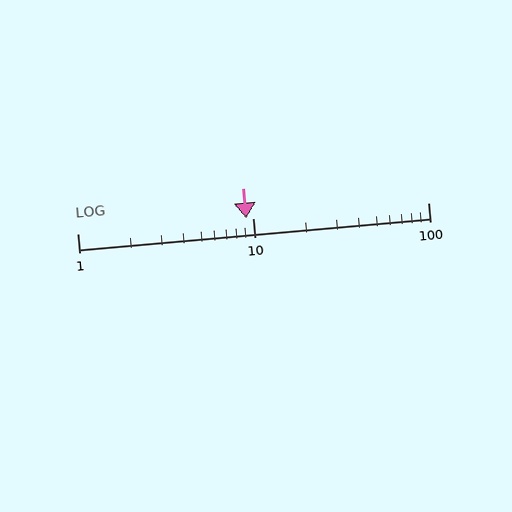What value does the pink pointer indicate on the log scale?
The pointer indicates approximately 9.2.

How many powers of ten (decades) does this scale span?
The scale spans 2 decades, from 1 to 100.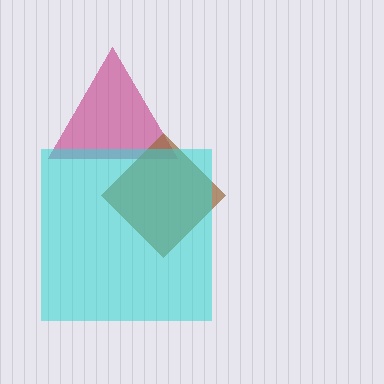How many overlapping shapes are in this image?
There are 3 overlapping shapes in the image.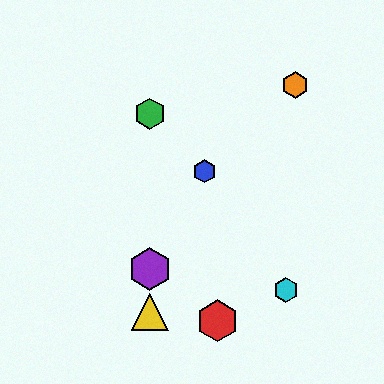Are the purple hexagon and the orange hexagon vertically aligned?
No, the purple hexagon is at x≈150 and the orange hexagon is at x≈295.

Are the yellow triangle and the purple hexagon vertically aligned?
Yes, both are at x≈150.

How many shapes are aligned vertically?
3 shapes (the green hexagon, the yellow triangle, the purple hexagon) are aligned vertically.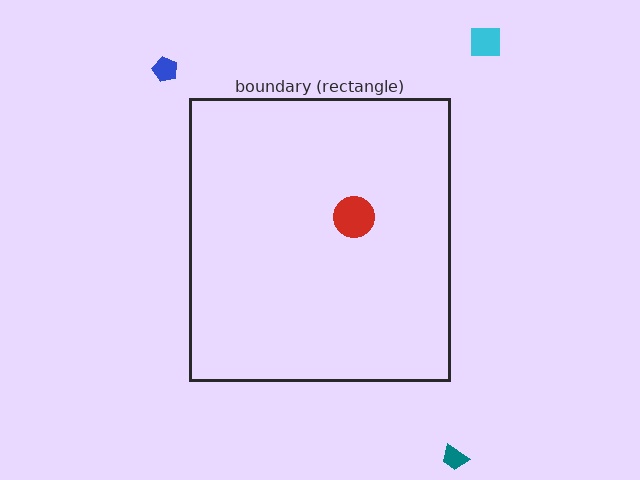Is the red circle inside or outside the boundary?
Inside.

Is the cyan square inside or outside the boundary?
Outside.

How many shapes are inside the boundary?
1 inside, 3 outside.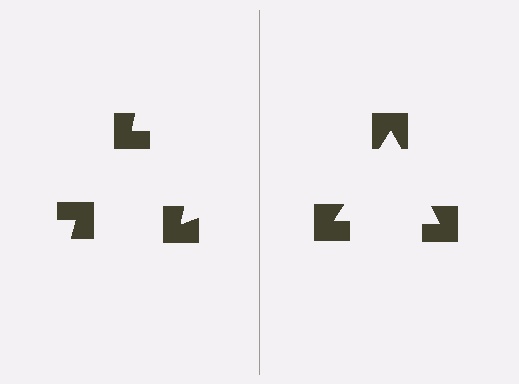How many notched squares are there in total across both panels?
6 — 3 on each side.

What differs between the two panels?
The notched squares are positioned identically on both sides; only the wedge orientations differ. On the right they align to a triangle; on the left they are misaligned.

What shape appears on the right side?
An illusory triangle.